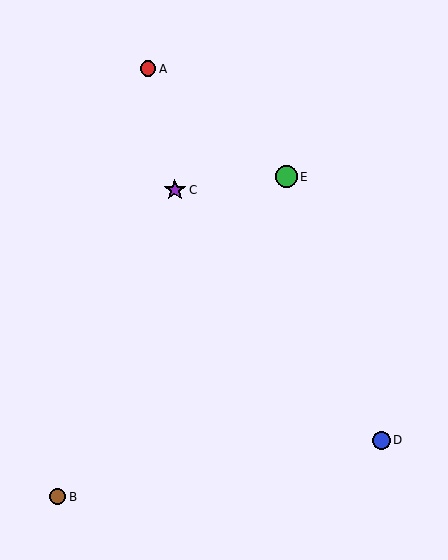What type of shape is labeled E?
Shape E is a green circle.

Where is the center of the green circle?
The center of the green circle is at (287, 177).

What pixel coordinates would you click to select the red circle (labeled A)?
Click at (148, 69) to select the red circle A.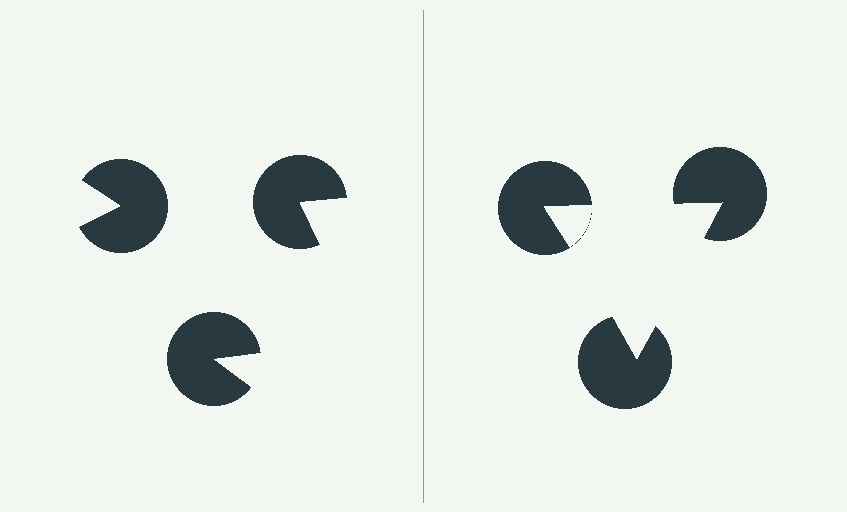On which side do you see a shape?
An illusory triangle appears on the right side. On the left side the wedge cuts are rotated, so no coherent shape forms.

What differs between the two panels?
The pac-man discs are positioned identically on both sides; only the wedge orientations differ. On the right they align to a triangle; on the left they are misaligned.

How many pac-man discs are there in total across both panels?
6 — 3 on each side.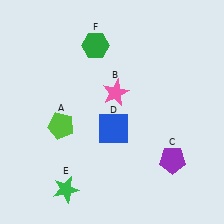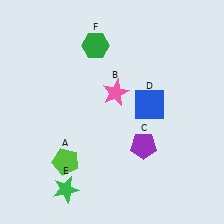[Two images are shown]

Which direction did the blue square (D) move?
The blue square (D) moved right.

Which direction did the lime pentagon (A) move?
The lime pentagon (A) moved down.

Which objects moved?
The objects that moved are: the lime pentagon (A), the purple pentagon (C), the blue square (D).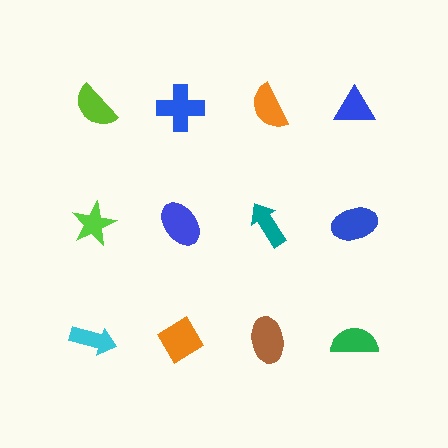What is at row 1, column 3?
An orange semicircle.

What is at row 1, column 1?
A lime semicircle.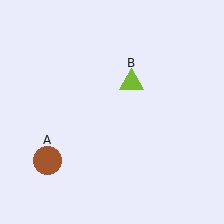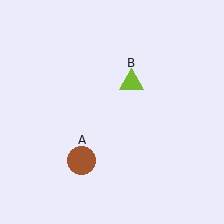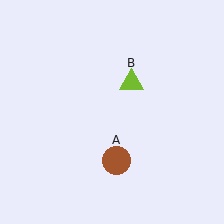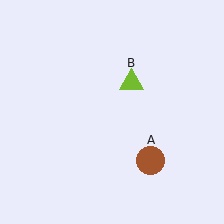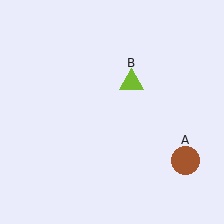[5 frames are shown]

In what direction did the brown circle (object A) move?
The brown circle (object A) moved right.